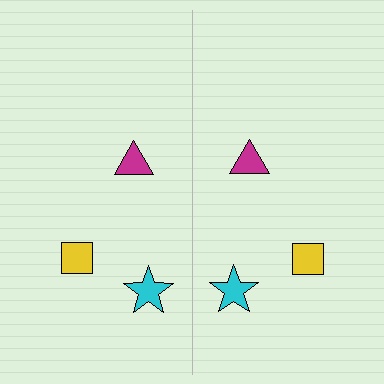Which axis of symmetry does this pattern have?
The pattern has a vertical axis of symmetry running through the center of the image.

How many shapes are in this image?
There are 6 shapes in this image.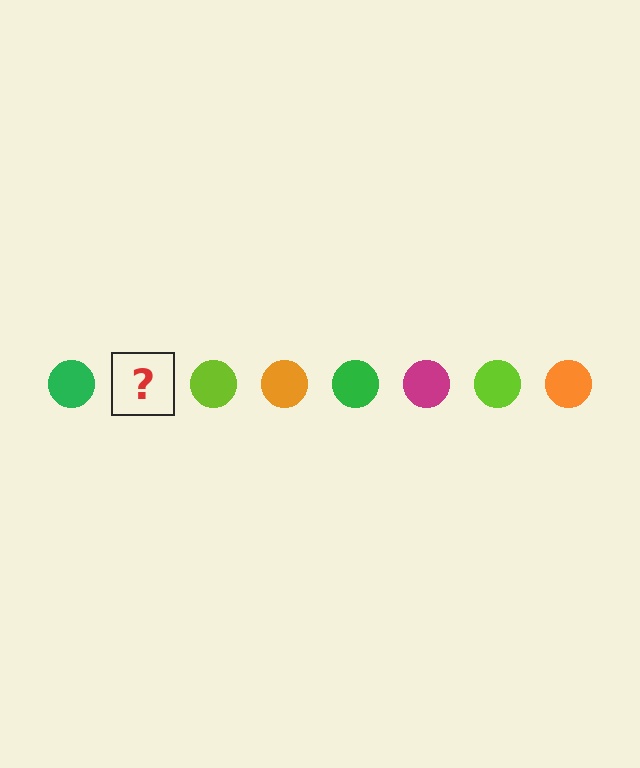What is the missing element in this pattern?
The missing element is a magenta circle.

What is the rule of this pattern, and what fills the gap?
The rule is that the pattern cycles through green, magenta, lime, orange circles. The gap should be filled with a magenta circle.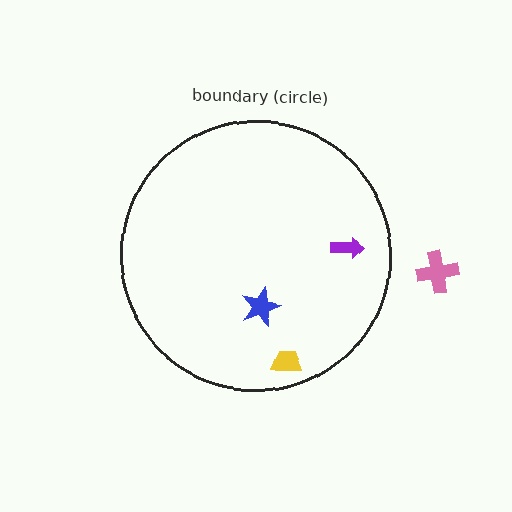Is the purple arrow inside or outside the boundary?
Inside.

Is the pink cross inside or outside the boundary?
Outside.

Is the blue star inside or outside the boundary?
Inside.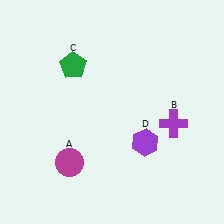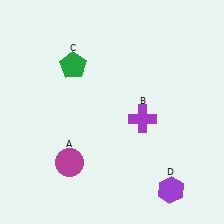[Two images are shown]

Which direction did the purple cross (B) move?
The purple cross (B) moved left.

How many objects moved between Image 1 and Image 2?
2 objects moved between the two images.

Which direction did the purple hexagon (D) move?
The purple hexagon (D) moved down.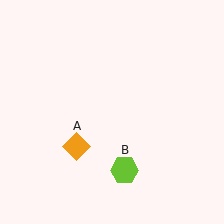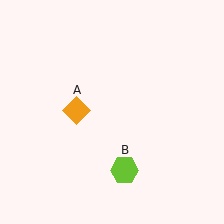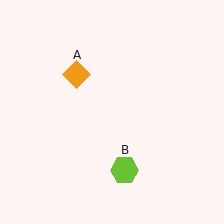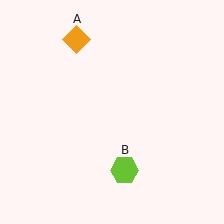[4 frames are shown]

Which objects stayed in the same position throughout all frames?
Lime hexagon (object B) remained stationary.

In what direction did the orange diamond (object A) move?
The orange diamond (object A) moved up.